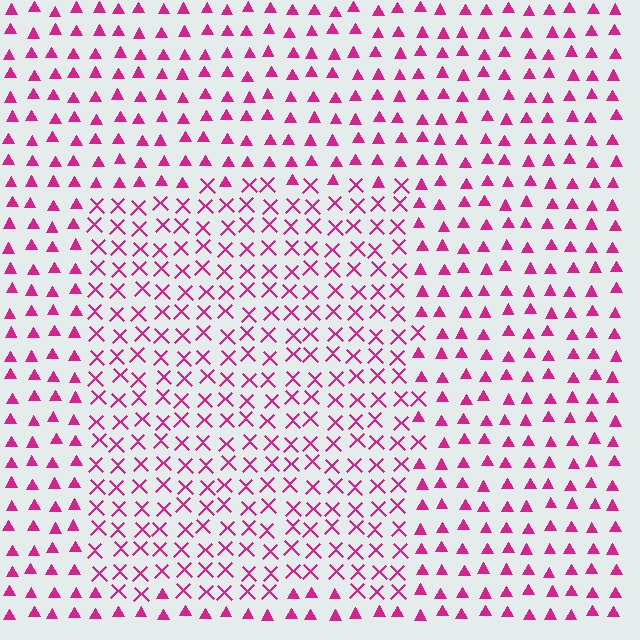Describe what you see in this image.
The image is filled with small magenta elements arranged in a uniform grid. A rectangle-shaped region contains X marks, while the surrounding area contains triangles. The boundary is defined purely by the change in element shape.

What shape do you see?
I see a rectangle.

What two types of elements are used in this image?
The image uses X marks inside the rectangle region and triangles outside it.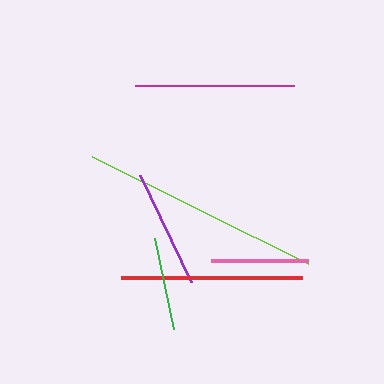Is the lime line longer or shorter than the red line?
The lime line is longer than the red line.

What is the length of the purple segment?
The purple segment is approximately 118 pixels long.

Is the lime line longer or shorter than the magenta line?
The lime line is longer than the magenta line.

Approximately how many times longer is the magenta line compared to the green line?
The magenta line is approximately 1.7 times the length of the green line.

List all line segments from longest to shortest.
From longest to shortest: lime, red, magenta, purple, pink, green.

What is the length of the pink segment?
The pink segment is approximately 97 pixels long.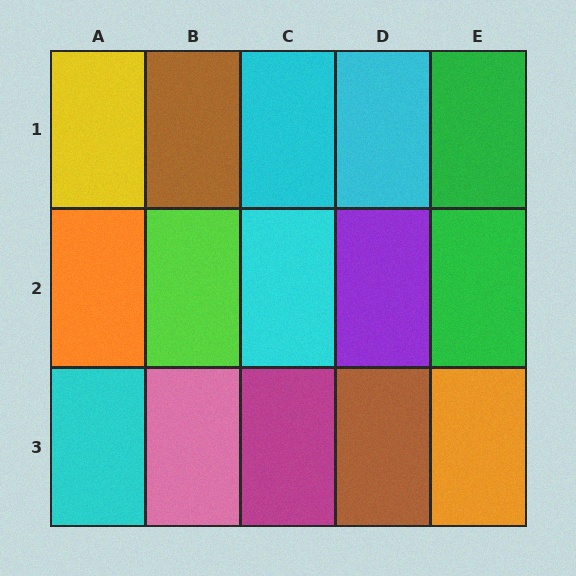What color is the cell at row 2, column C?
Cyan.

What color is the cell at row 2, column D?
Purple.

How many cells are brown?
2 cells are brown.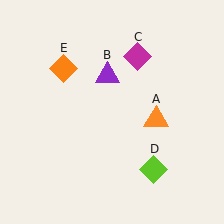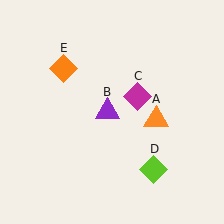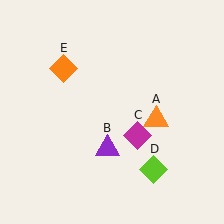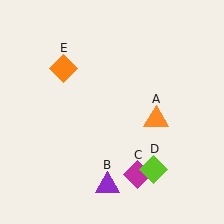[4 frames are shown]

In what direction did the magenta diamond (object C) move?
The magenta diamond (object C) moved down.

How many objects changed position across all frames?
2 objects changed position: purple triangle (object B), magenta diamond (object C).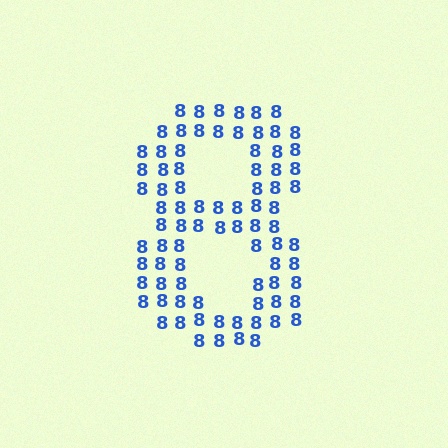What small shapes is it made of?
It is made of small digit 8's.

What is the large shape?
The large shape is the digit 8.